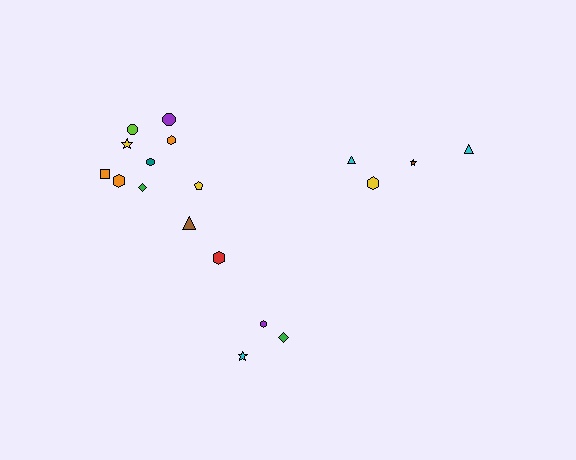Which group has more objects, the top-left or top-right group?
The top-left group.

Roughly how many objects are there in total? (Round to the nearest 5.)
Roughly 20 objects in total.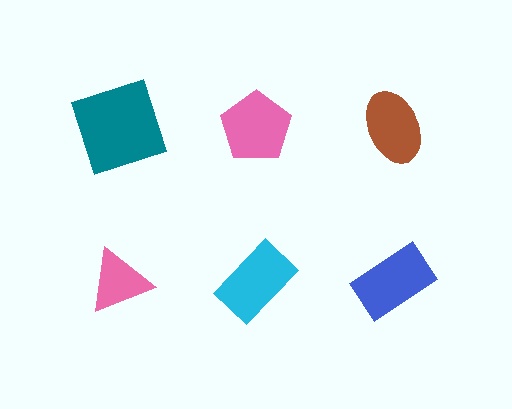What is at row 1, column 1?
A teal square.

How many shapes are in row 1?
3 shapes.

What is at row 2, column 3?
A blue rectangle.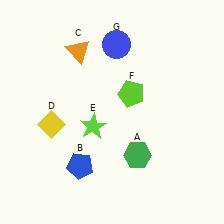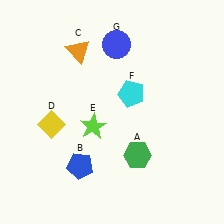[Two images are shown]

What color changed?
The pentagon (F) changed from lime in Image 1 to cyan in Image 2.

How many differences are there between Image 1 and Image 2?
There is 1 difference between the two images.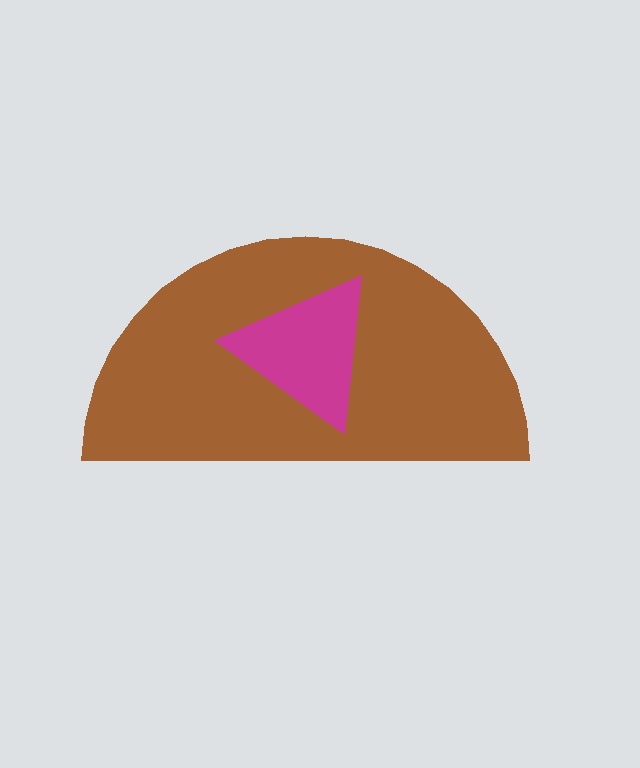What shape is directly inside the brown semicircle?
The magenta triangle.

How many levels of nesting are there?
2.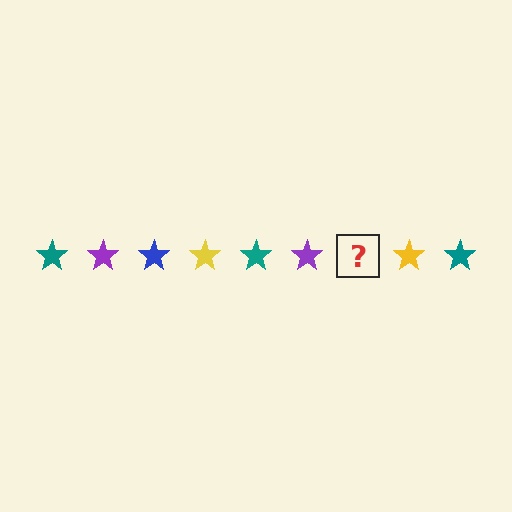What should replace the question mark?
The question mark should be replaced with a blue star.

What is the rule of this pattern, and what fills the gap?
The rule is that the pattern cycles through teal, purple, blue, yellow stars. The gap should be filled with a blue star.